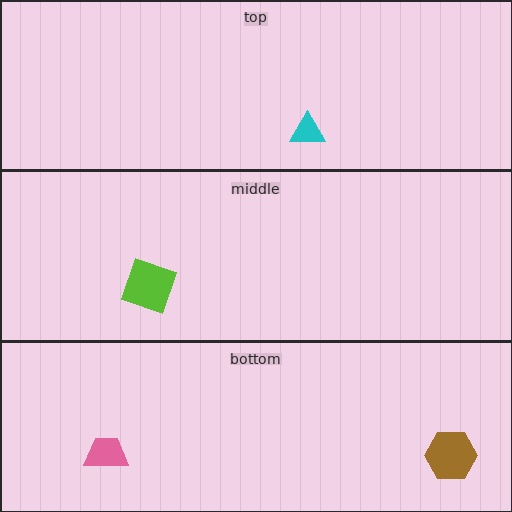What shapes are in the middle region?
The lime square.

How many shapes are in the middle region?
1.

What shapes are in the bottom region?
The brown hexagon, the pink trapezoid.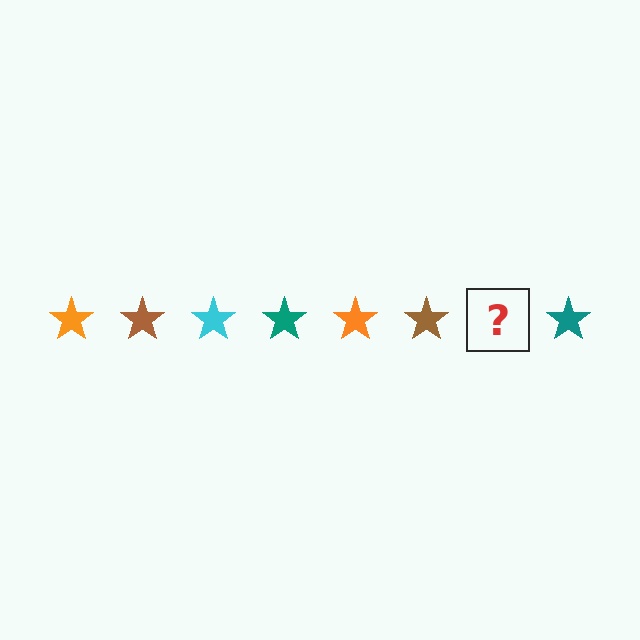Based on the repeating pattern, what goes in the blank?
The blank should be a cyan star.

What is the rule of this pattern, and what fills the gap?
The rule is that the pattern cycles through orange, brown, cyan, teal stars. The gap should be filled with a cyan star.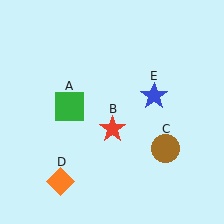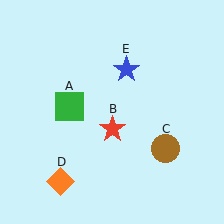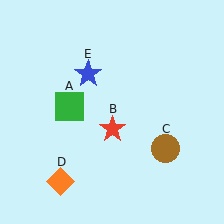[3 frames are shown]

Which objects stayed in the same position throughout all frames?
Green square (object A) and red star (object B) and brown circle (object C) and orange diamond (object D) remained stationary.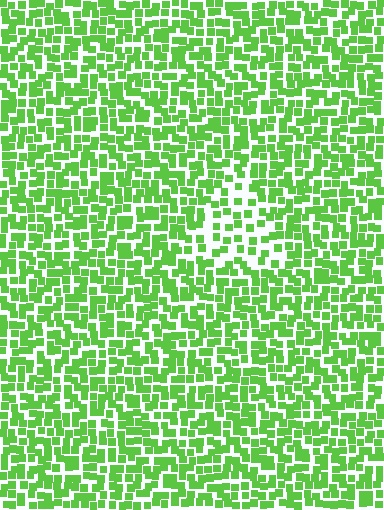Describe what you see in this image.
The image contains small lime elements arranged at two different densities. A triangle-shaped region is visible where the elements are less densely packed than the surrounding area.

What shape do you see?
I see a triangle.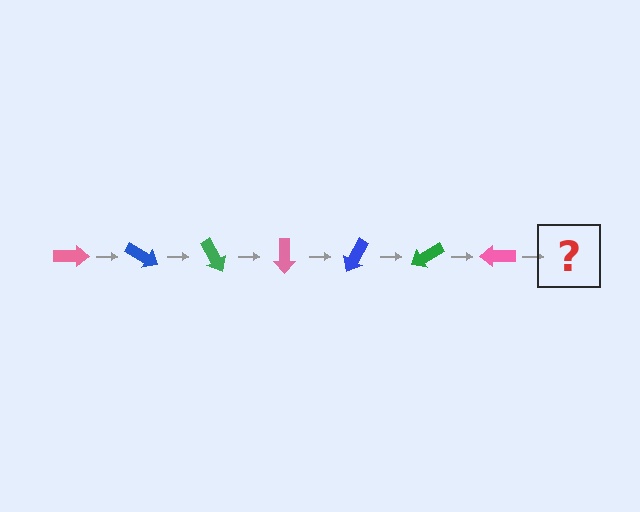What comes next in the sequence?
The next element should be a blue arrow, rotated 210 degrees from the start.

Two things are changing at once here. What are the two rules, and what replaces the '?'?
The two rules are that it rotates 30 degrees each step and the color cycles through pink, blue, and green. The '?' should be a blue arrow, rotated 210 degrees from the start.